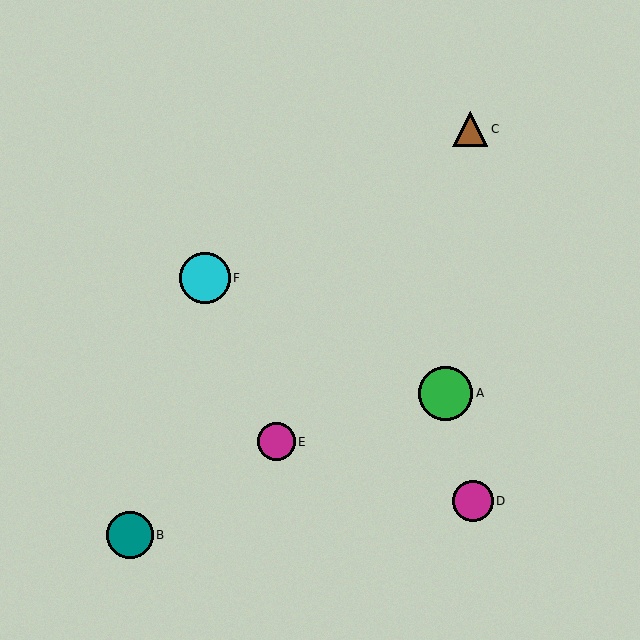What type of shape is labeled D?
Shape D is a magenta circle.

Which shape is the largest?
The green circle (labeled A) is the largest.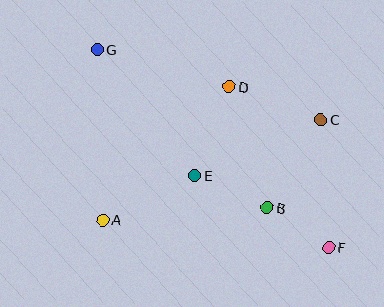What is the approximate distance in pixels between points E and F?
The distance between E and F is approximately 152 pixels.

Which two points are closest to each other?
Points B and F are closest to each other.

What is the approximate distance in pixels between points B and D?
The distance between B and D is approximately 127 pixels.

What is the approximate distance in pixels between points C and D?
The distance between C and D is approximately 98 pixels.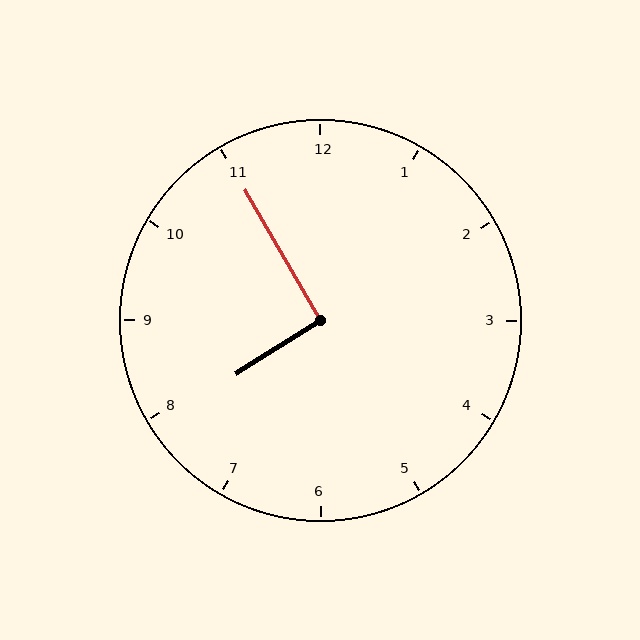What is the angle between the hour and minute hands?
Approximately 92 degrees.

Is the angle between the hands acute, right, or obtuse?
It is right.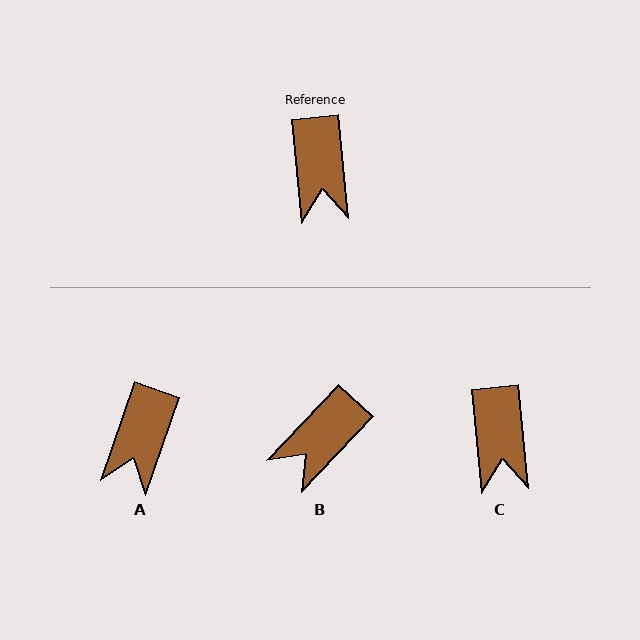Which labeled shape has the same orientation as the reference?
C.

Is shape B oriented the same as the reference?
No, it is off by about 49 degrees.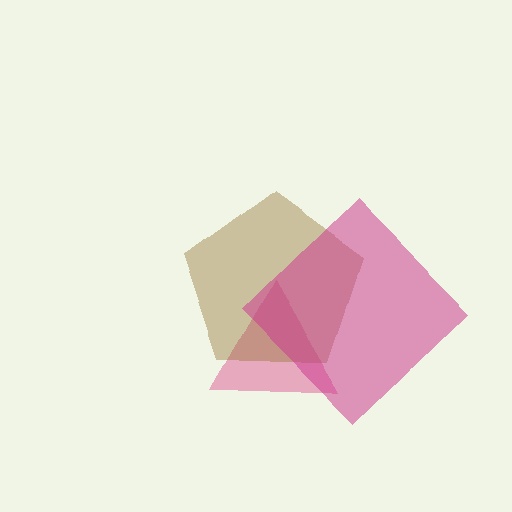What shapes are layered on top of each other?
The layered shapes are: a pink triangle, a brown pentagon, a magenta diamond.